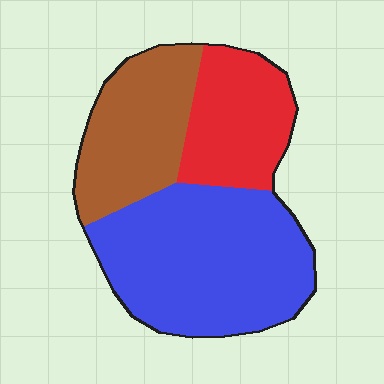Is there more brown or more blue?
Blue.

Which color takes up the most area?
Blue, at roughly 50%.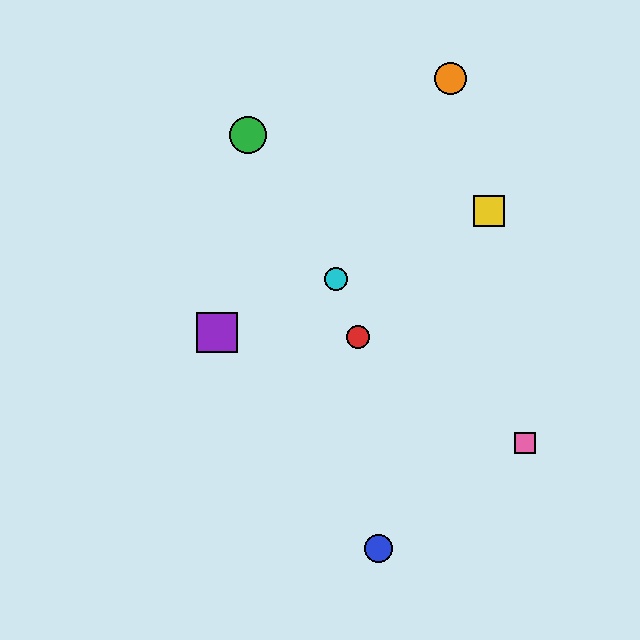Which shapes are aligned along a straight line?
The yellow square, the purple square, the cyan circle are aligned along a straight line.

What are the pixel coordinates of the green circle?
The green circle is at (248, 135).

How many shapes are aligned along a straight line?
3 shapes (the yellow square, the purple square, the cyan circle) are aligned along a straight line.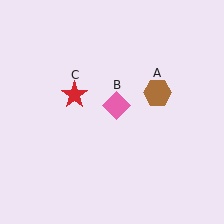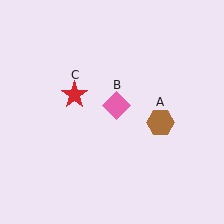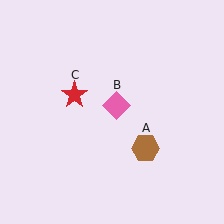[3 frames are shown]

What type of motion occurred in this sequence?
The brown hexagon (object A) rotated clockwise around the center of the scene.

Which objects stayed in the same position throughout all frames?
Pink diamond (object B) and red star (object C) remained stationary.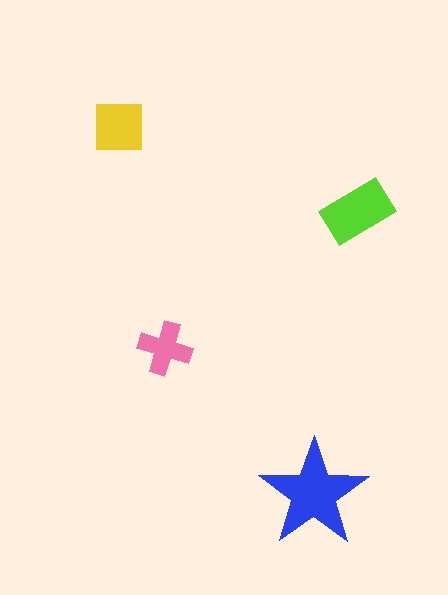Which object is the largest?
The blue star.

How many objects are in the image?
There are 4 objects in the image.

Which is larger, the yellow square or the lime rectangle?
The lime rectangle.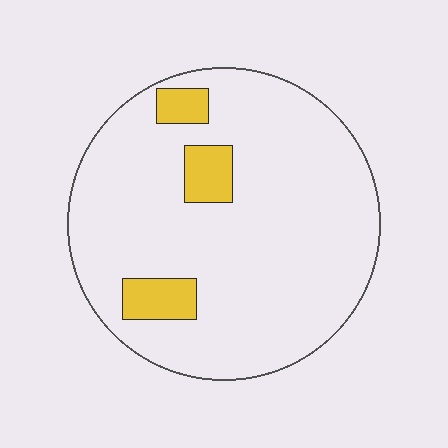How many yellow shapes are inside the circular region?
3.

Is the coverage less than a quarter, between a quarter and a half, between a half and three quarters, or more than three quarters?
Less than a quarter.